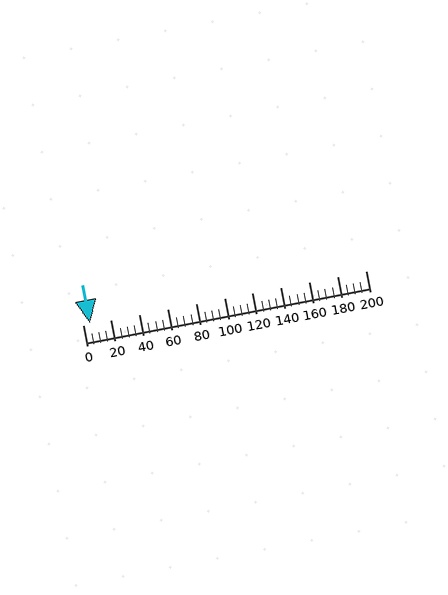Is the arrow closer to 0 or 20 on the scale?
The arrow is closer to 0.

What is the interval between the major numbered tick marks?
The major tick marks are spaced 20 units apart.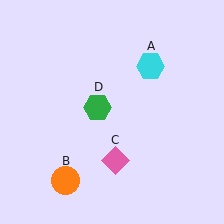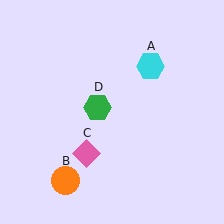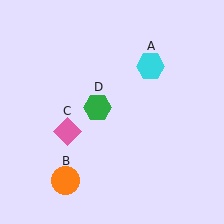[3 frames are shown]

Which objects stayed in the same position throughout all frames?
Cyan hexagon (object A) and orange circle (object B) and green hexagon (object D) remained stationary.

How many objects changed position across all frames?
1 object changed position: pink diamond (object C).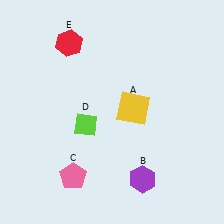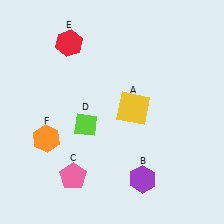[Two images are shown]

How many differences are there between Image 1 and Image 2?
There is 1 difference between the two images.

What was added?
An orange hexagon (F) was added in Image 2.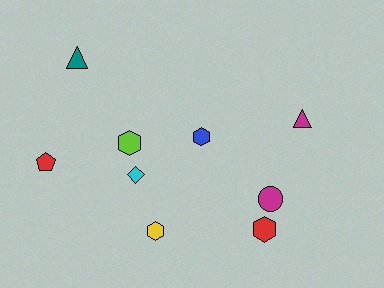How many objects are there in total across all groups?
There are 9 objects.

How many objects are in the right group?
There are 3 objects.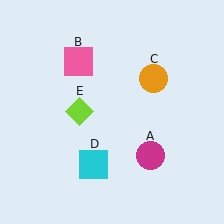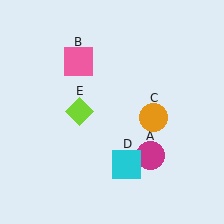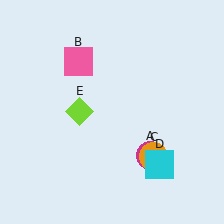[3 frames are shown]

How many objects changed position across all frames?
2 objects changed position: orange circle (object C), cyan square (object D).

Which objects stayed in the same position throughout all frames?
Magenta circle (object A) and pink square (object B) and lime diamond (object E) remained stationary.